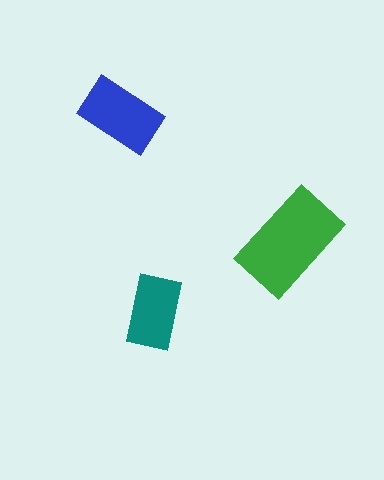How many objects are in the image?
There are 3 objects in the image.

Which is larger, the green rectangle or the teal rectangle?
The green one.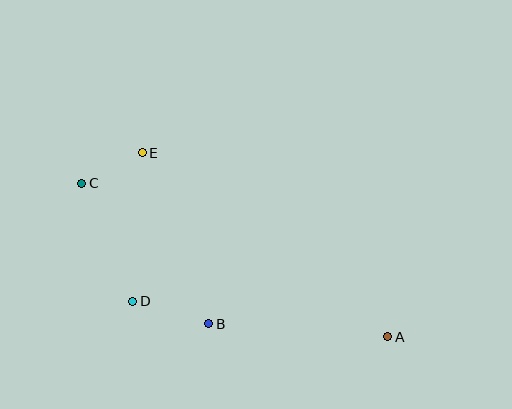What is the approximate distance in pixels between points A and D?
The distance between A and D is approximately 257 pixels.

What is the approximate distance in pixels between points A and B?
The distance between A and B is approximately 179 pixels.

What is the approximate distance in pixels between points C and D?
The distance between C and D is approximately 129 pixels.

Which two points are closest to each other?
Points C and E are closest to each other.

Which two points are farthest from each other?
Points A and C are farthest from each other.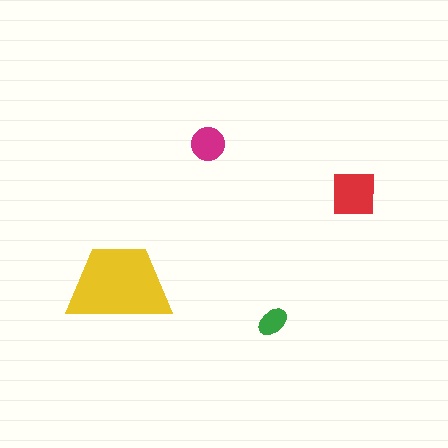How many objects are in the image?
There are 4 objects in the image.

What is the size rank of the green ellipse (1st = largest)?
4th.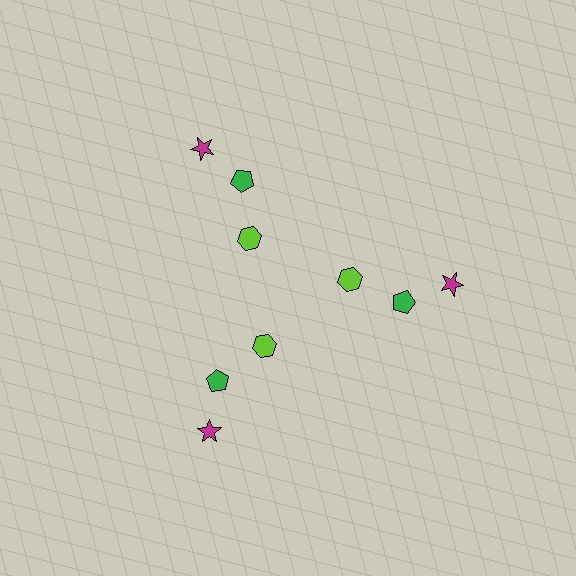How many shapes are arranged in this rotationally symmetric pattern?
There are 9 shapes, arranged in 3 groups of 3.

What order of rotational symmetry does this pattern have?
This pattern has 3-fold rotational symmetry.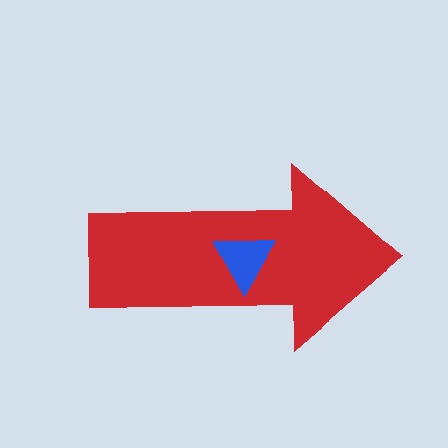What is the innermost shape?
The blue triangle.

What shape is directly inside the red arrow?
The blue triangle.